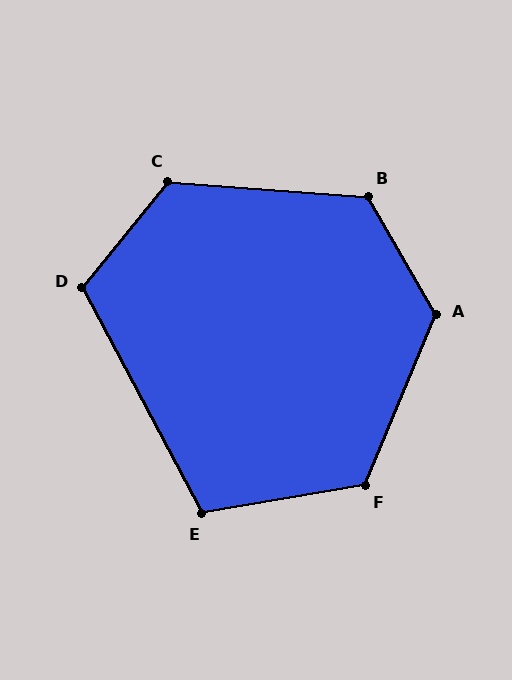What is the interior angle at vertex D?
Approximately 113 degrees (obtuse).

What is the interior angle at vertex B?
Approximately 124 degrees (obtuse).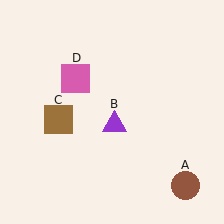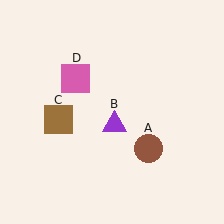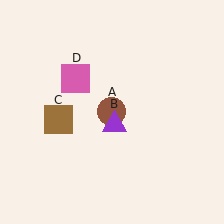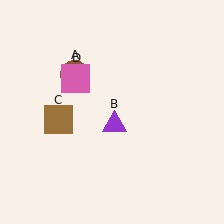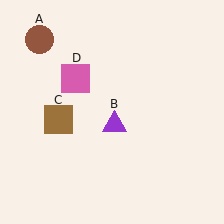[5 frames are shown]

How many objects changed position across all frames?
1 object changed position: brown circle (object A).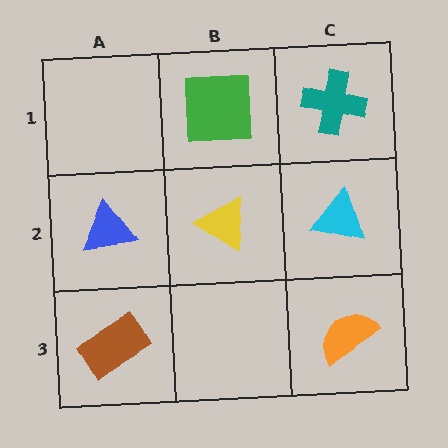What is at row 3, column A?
A brown rectangle.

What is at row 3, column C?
An orange semicircle.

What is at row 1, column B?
A green square.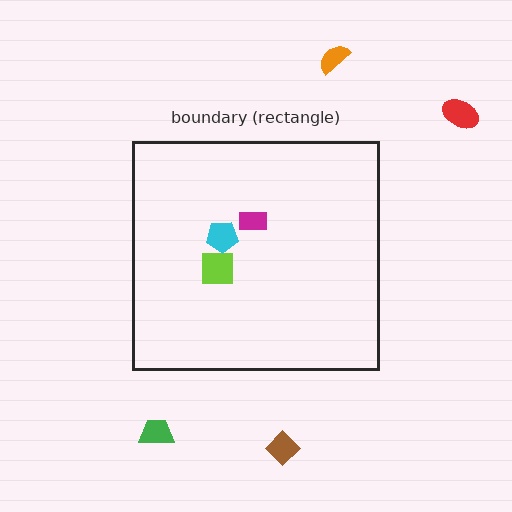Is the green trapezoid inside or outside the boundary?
Outside.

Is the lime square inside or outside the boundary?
Inside.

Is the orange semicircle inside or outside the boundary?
Outside.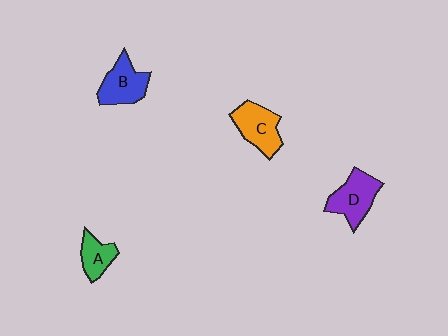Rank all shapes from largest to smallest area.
From largest to smallest: D (purple), C (orange), B (blue), A (green).